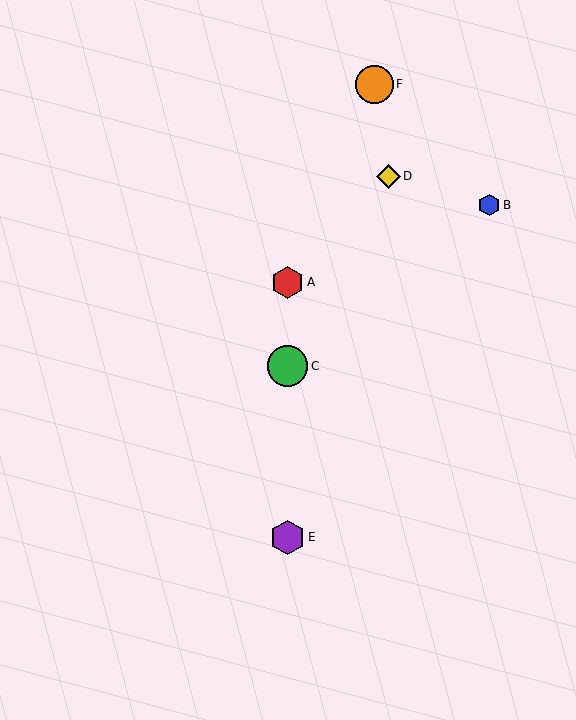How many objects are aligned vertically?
3 objects (A, C, E) are aligned vertically.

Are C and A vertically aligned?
Yes, both are at x≈288.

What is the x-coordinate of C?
Object C is at x≈288.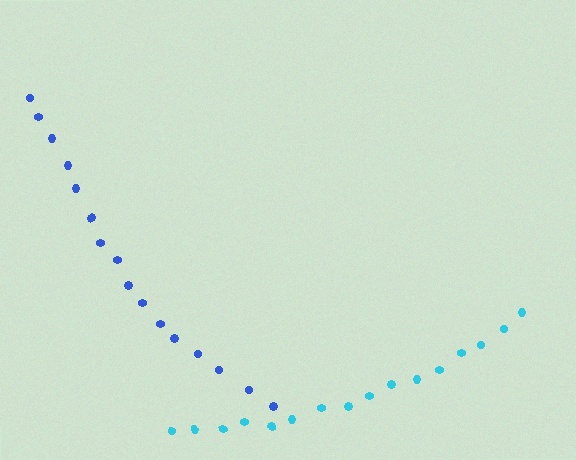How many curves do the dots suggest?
There are 2 distinct paths.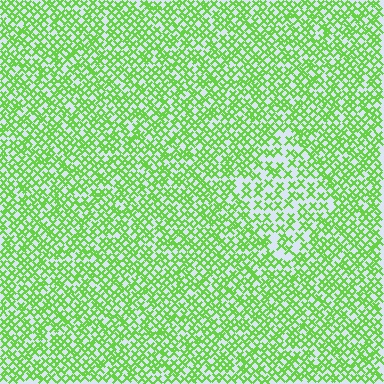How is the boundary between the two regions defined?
The boundary is defined by a change in element density (approximately 1.7x ratio). All elements are the same color, size, and shape.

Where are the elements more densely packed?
The elements are more densely packed outside the diamond boundary.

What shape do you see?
I see a diamond.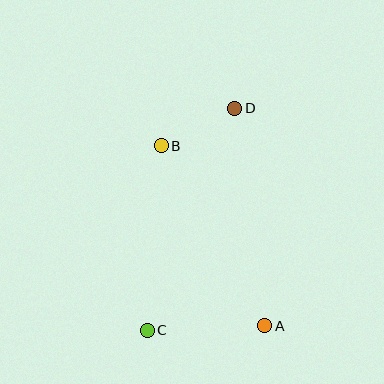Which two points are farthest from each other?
Points C and D are farthest from each other.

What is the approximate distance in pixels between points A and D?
The distance between A and D is approximately 220 pixels.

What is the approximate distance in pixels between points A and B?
The distance between A and B is approximately 208 pixels.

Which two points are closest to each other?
Points B and D are closest to each other.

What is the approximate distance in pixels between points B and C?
The distance between B and C is approximately 185 pixels.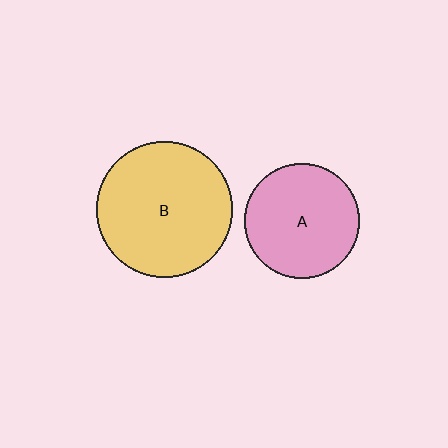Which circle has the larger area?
Circle B (yellow).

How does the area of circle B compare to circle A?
Approximately 1.4 times.